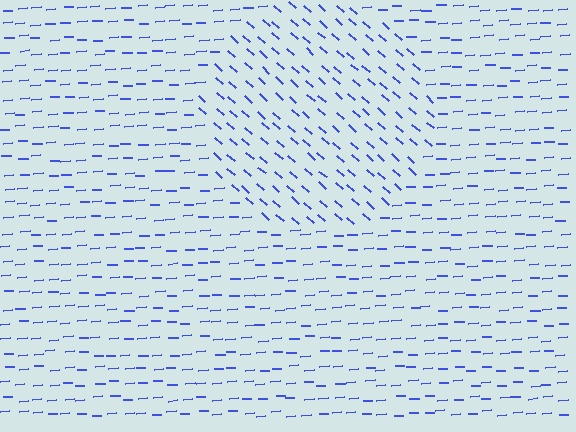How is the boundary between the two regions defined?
The boundary is defined purely by a change in line orientation (approximately 45 degrees difference). All lines are the same color and thickness.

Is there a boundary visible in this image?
Yes, there is a texture boundary formed by a change in line orientation.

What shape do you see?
I see a circle.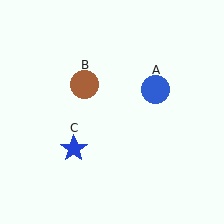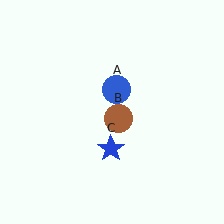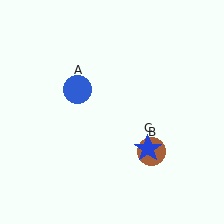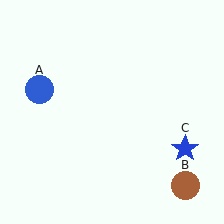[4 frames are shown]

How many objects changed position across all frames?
3 objects changed position: blue circle (object A), brown circle (object B), blue star (object C).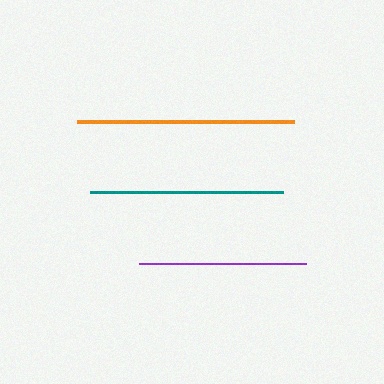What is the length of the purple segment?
The purple segment is approximately 167 pixels long.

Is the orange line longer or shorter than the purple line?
The orange line is longer than the purple line.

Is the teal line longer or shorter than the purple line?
The teal line is longer than the purple line.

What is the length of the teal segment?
The teal segment is approximately 193 pixels long.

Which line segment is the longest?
The orange line is the longest at approximately 216 pixels.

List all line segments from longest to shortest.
From longest to shortest: orange, teal, purple.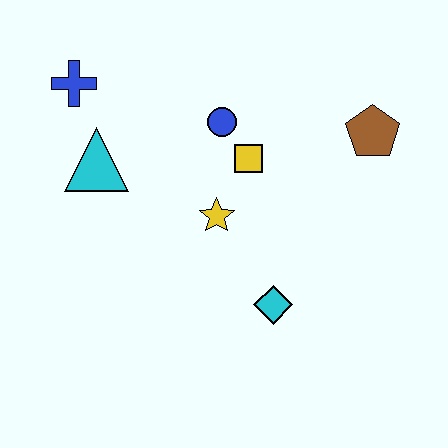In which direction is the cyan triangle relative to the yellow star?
The cyan triangle is to the left of the yellow star.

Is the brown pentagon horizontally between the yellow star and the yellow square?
No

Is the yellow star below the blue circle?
Yes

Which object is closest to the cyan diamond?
The yellow star is closest to the cyan diamond.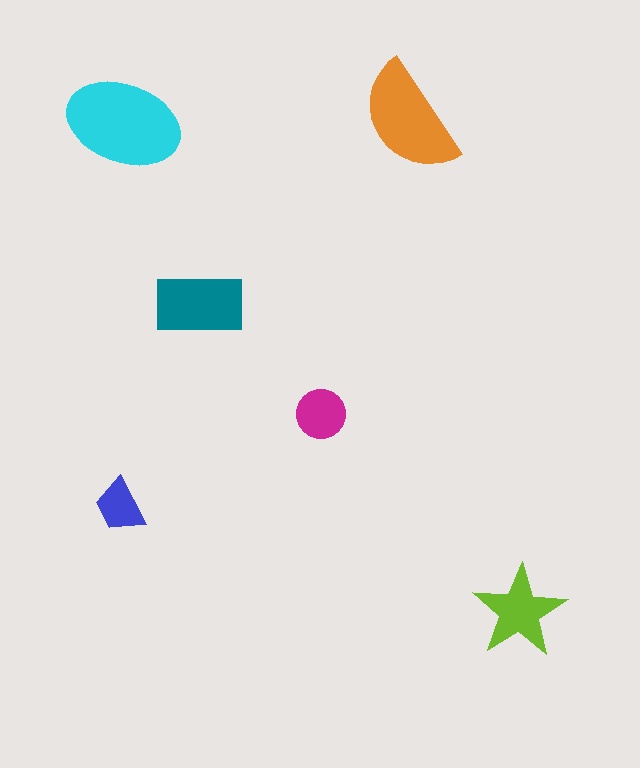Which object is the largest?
The cyan ellipse.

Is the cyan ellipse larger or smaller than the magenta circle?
Larger.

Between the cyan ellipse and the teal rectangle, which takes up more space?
The cyan ellipse.